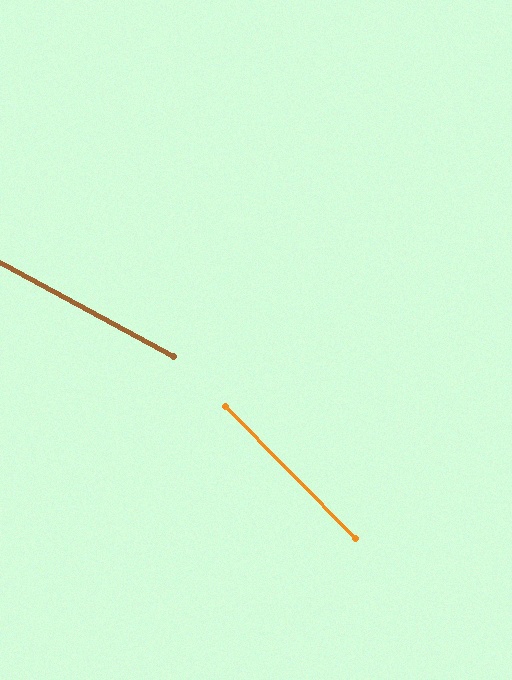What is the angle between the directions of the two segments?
Approximately 17 degrees.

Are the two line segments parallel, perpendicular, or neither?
Neither parallel nor perpendicular — they differ by about 17°.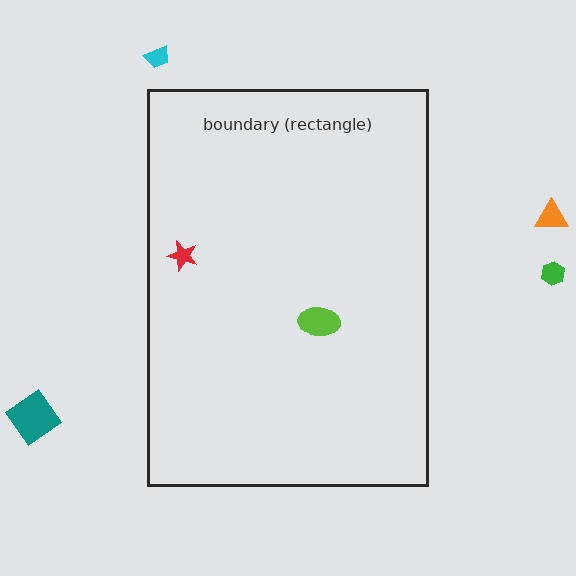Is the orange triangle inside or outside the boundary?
Outside.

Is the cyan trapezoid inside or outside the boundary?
Outside.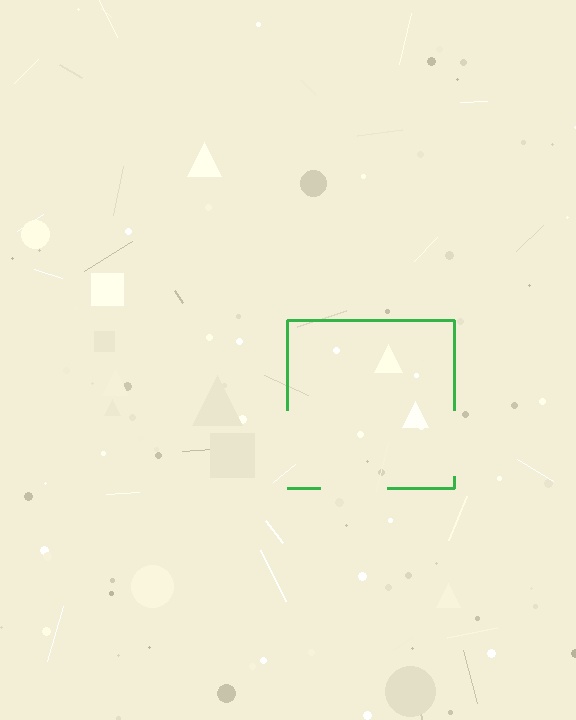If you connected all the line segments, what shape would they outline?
They would outline a square.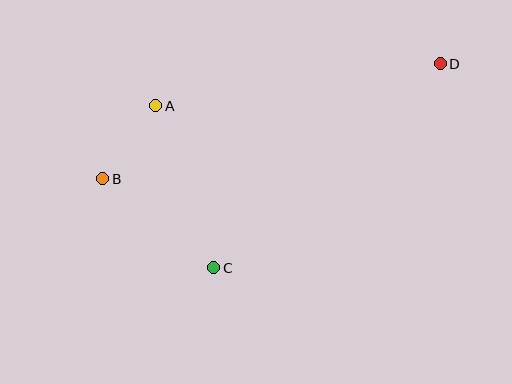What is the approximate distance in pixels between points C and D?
The distance between C and D is approximately 305 pixels.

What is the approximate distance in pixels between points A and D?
The distance between A and D is approximately 287 pixels.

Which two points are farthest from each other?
Points B and D are farthest from each other.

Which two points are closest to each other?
Points A and B are closest to each other.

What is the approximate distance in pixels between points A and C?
The distance between A and C is approximately 172 pixels.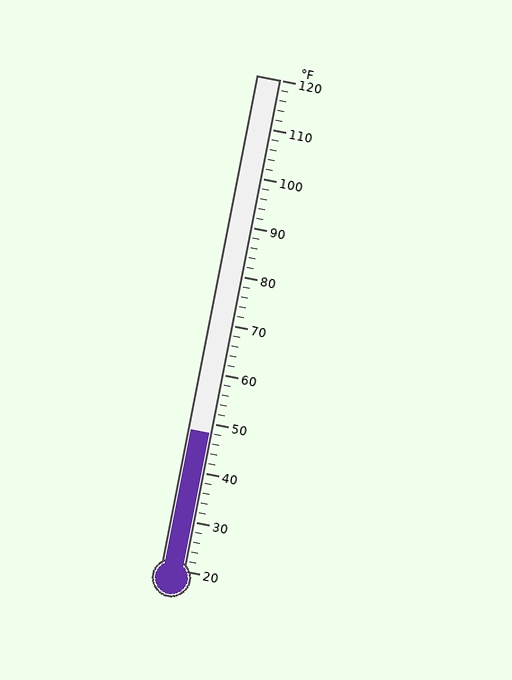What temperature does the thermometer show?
The thermometer shows approximately 48°F.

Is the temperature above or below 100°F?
The temperature is below 100°F.